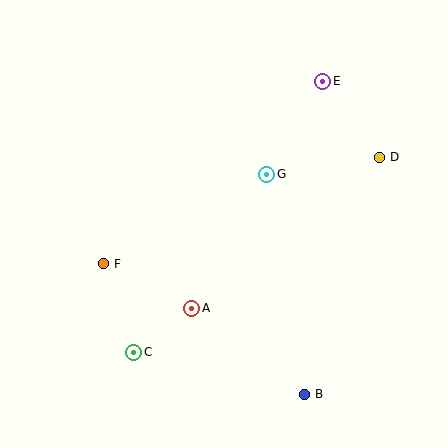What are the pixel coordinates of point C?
Point C is at (134, 352).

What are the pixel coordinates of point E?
Point E is at (323, 81).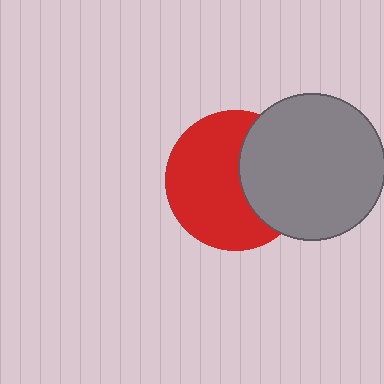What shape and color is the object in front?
The object in front is a gray circle.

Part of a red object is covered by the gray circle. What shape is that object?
It is a circle.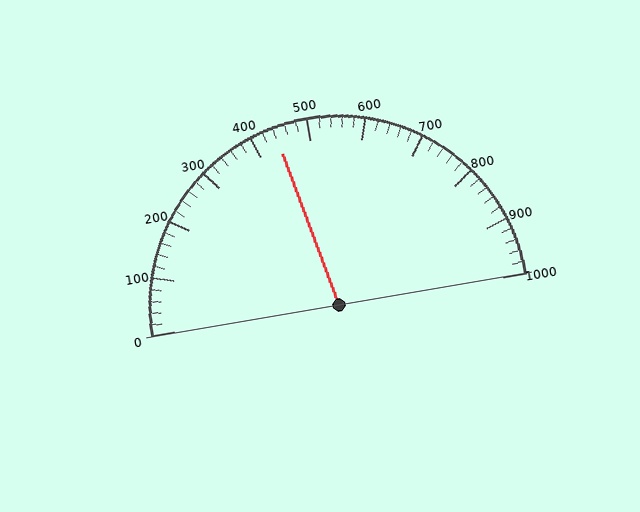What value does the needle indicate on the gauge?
The needle indicates approximately 440.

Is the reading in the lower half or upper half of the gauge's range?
The reading is in the lower half of the range (0 to 1000).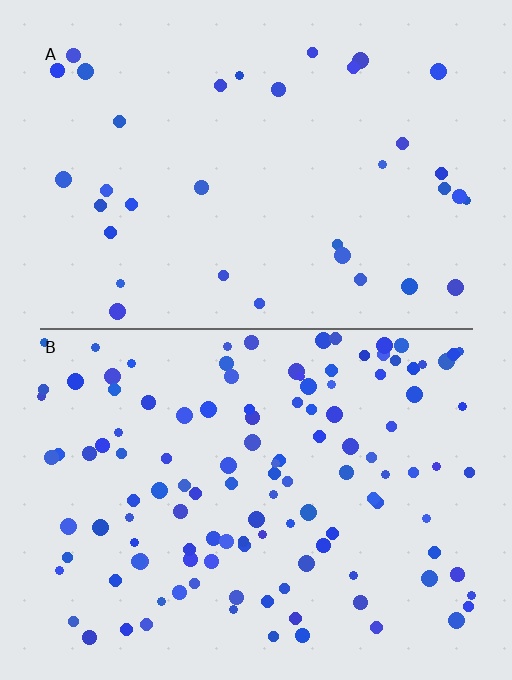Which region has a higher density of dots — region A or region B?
B (the bottom).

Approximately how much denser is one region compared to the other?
Approximately 3.4× — region B over region A.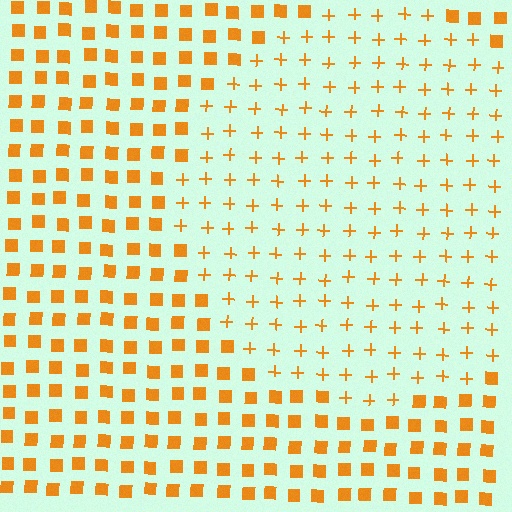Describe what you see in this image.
The image is filled with small orange elements arranged in a uniform grid. A circle-shaped region contains plus signs, while the surrounding area contains squares. The boundary is defined purely by the change in element shape.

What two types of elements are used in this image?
The image uses plus signs inside the circle region and squares outside it.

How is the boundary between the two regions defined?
The boundary is defined by a change in element shape: plus signs inside vs. squares outside. All elements share the same color and spacing.